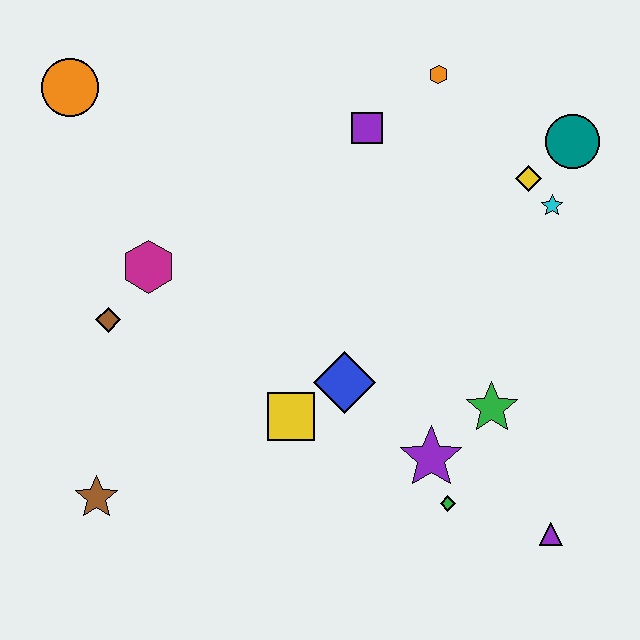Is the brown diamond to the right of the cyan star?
No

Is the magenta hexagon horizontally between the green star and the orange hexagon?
No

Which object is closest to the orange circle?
The magenta hexagon is closest to the orange circle.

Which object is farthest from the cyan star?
The brown star is farthest from the cyan star.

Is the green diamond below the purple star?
Yes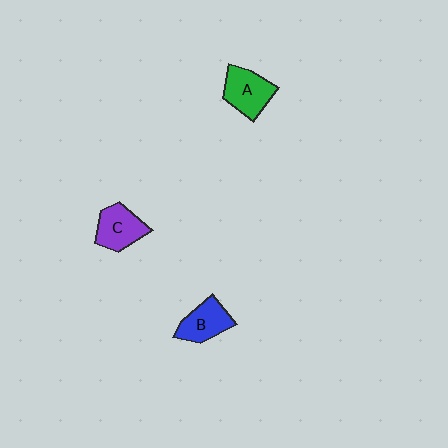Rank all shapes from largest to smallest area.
From largest to smallest: A (green), C (purple), B (blue).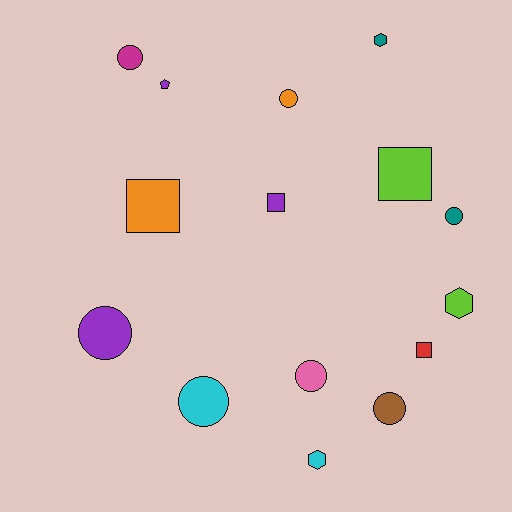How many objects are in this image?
There are 15 objects.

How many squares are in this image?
There are 4 squares.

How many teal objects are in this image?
There are 2 teal objects.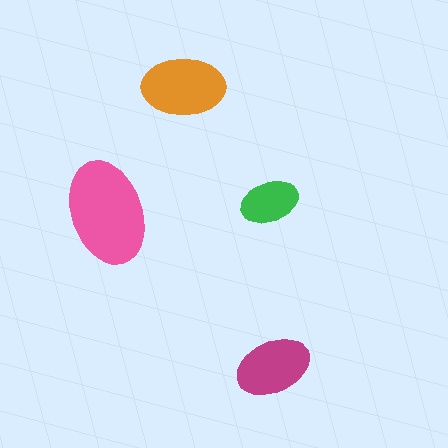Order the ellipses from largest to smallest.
the pink one, the orange one, the magenta one, the green one.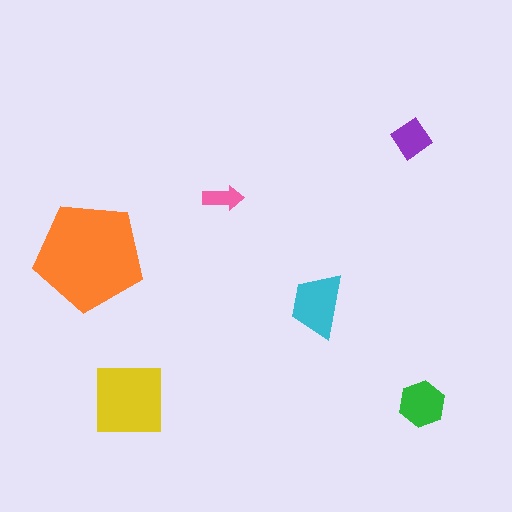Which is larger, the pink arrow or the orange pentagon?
The orange pentagon.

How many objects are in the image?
There are 6 objects in the image.